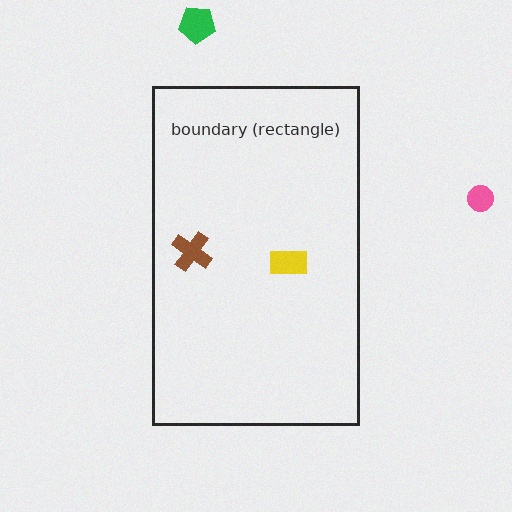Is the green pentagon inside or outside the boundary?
Outside.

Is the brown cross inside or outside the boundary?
Inside.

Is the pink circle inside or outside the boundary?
Outside.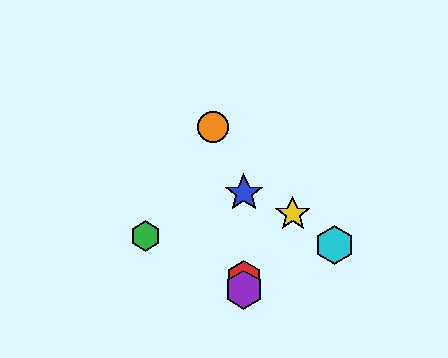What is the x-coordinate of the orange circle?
The orange circle is at x≈213.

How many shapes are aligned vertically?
3 shapes (the red hexagon, the blue star, the purple hexagon) are aligned vertically.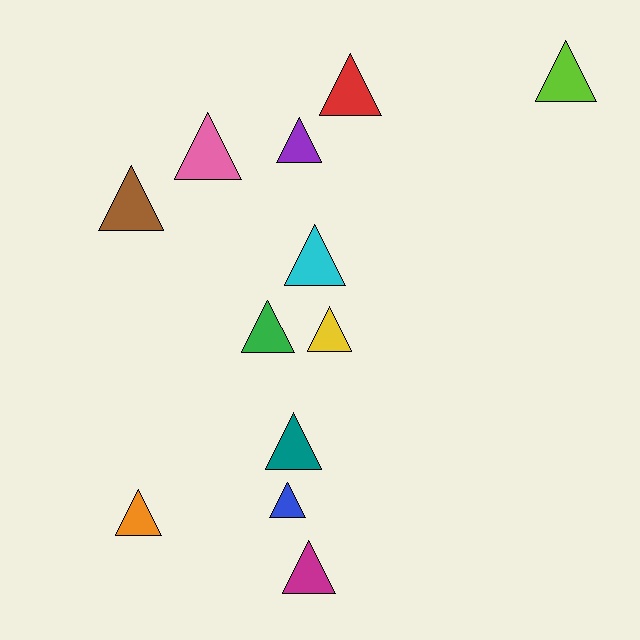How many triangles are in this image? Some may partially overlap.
There are 12 triangles.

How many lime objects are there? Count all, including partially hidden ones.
There is 1 lime object.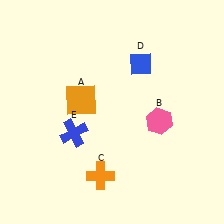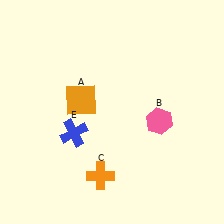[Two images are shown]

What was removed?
The blue diamond (D) was removed in Image 2.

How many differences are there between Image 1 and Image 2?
There is 1 difference between the two images.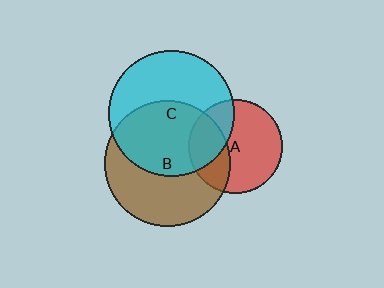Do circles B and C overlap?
Yes.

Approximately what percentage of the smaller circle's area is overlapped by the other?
Approximately 50%.